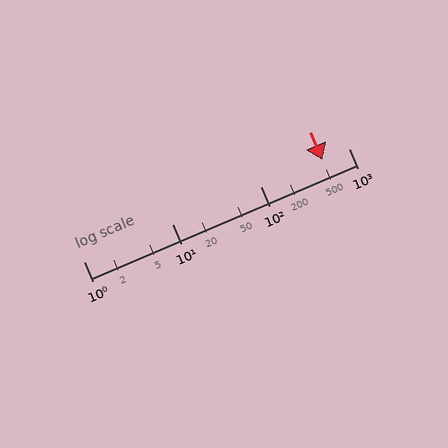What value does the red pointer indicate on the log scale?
The pointer indicates approximately 510.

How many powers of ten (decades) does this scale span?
The scale spans 3 decades, from 1 to 1000.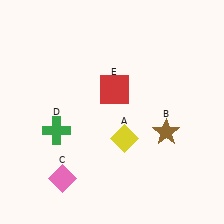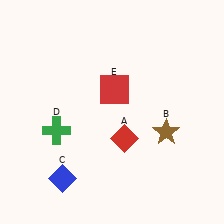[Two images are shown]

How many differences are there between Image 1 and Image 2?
There are 2 differences between the two images.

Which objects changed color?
A changed from yellow to red. C changed from pink to blue.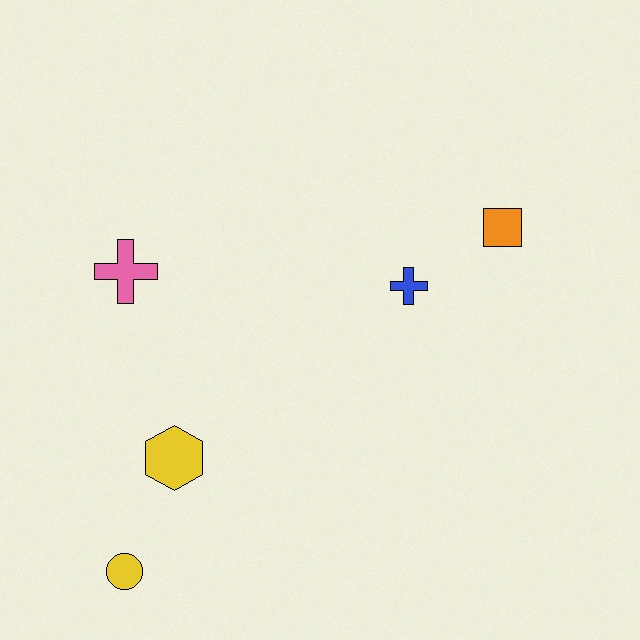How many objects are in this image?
There are 5 objects.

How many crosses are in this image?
There are 2 crosses.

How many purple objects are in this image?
There are no purple objects.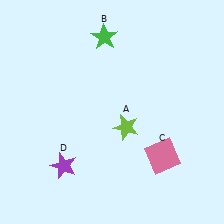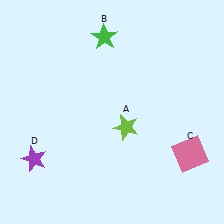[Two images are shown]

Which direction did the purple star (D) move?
The purple star (D) moved left.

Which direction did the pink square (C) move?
The pink square (C) moved right.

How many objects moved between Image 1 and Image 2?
2 objects moved between the two images.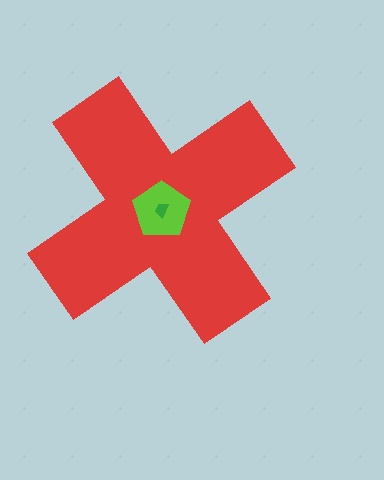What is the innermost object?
The green trapezoid.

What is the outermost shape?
The red cross.